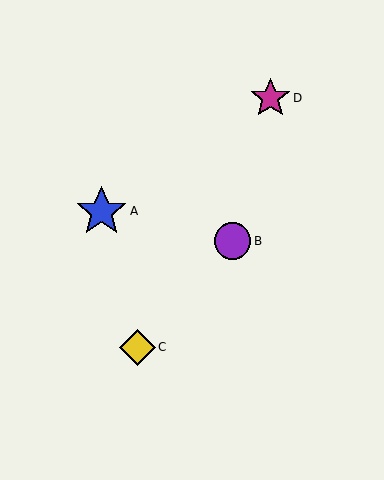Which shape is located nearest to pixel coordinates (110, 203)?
The blue star (labeled A) at (101, 211) is nearest to that location.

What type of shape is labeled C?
Shape C is a yellow diamond.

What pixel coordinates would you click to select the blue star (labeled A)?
Click at (101, 211) to select the blue star A.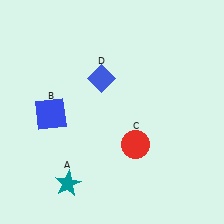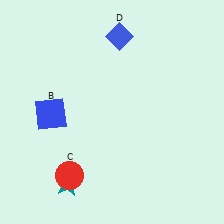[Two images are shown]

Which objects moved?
The objects that moved are: the red circle (C), the blue diamond (D).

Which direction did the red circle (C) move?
The red circle (C) moved left.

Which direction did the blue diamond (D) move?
The blue diamond (D) moved up.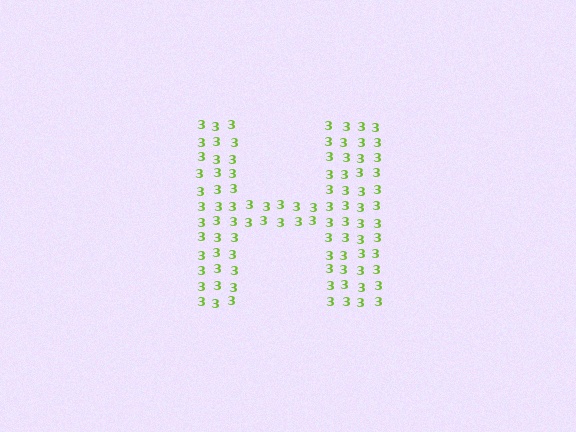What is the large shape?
The large shape is the letter H.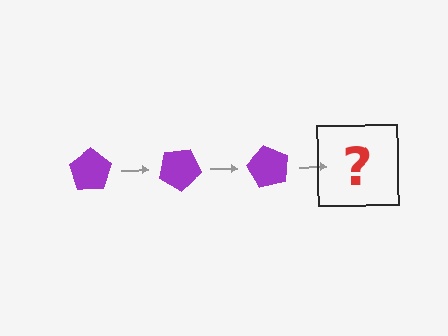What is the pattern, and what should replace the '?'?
The pattern is that the pentagon rotates 30 degrees each step. The '?' should be a purple pentagon rotated 90 degrees.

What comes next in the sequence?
The next element should be a purple pentagon rotated 90 degrees.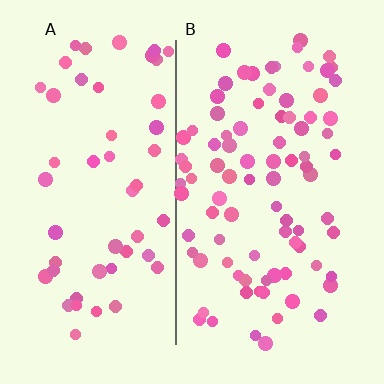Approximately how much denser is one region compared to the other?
Approximately 1.7× — region B over region A.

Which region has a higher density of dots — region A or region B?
B (the right).